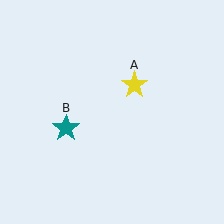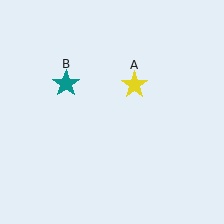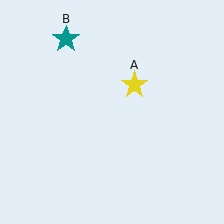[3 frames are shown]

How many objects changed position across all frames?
1 object changed position: teal star (object B).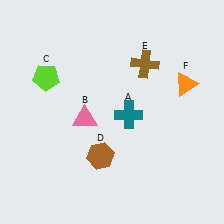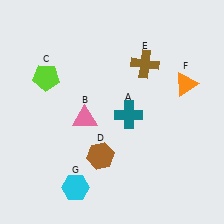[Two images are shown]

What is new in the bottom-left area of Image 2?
A cyan hexagon (G) was added in the bottom-left area of Image 2.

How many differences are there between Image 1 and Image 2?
There is 1 difference between the two images.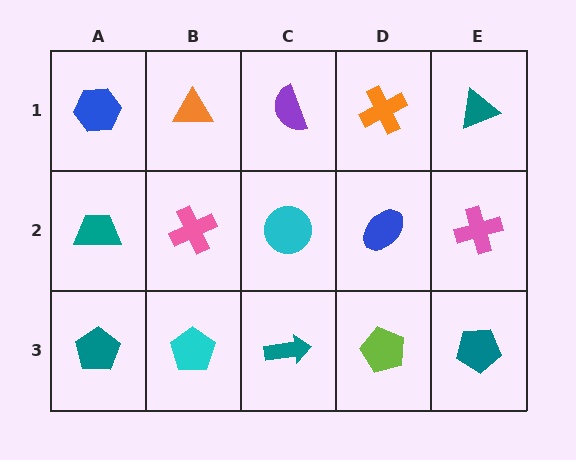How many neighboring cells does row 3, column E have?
2.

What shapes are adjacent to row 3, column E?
A pink cross (row 2, column E), a lime pentagon (row 3, column D).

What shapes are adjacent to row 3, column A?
A teal trapezoid (row 2, column A), a cyan pentagon (row 3, column B).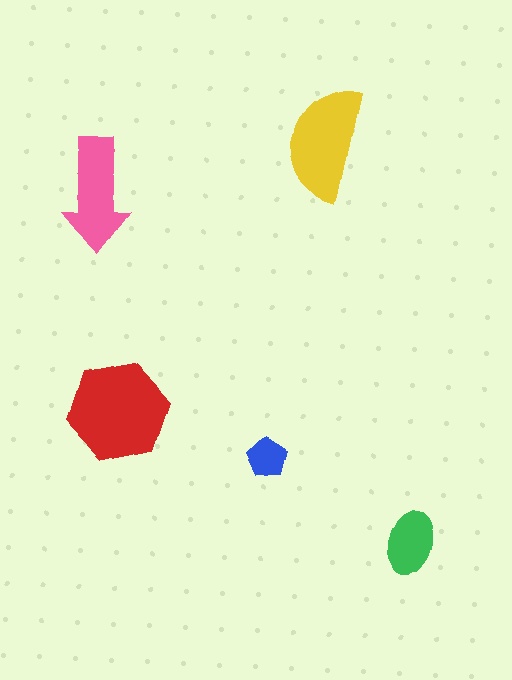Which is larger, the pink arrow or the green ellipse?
The pink arrow.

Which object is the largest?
The red hexagon.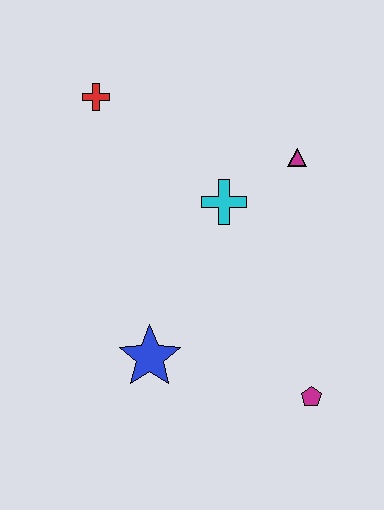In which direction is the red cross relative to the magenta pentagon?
The red cross is above the magenta pentagon.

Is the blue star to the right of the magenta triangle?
No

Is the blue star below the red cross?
Yes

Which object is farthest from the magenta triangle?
The blue star is farthest from the magenta triangle.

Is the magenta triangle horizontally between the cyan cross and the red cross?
No